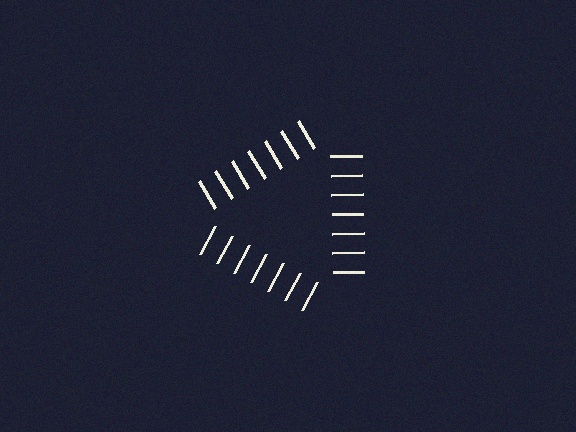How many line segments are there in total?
21 — 7 along each of the 3 edges.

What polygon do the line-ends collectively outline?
An illusory triangle — the line segments terminate on its edges but no continuous stroke is drawn.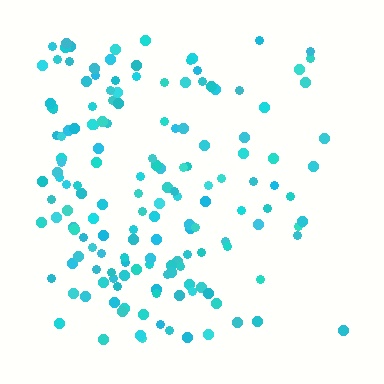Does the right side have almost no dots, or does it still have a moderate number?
Still a moderate number, just noticeably fewer than the left.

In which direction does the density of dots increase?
From right to left, with the left side densest.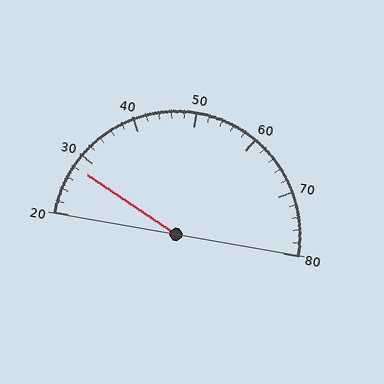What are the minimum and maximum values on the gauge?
The gauge ranges from 20 to 80.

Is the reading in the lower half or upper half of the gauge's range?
The reading is in the lower half of the range (20 to 80).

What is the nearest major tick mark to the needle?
The nearest major tick mark is 30.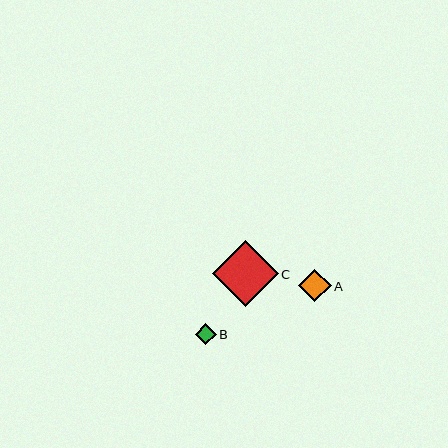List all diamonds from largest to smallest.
From largest to smallest: C, A, B.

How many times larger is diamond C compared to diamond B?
Diamond C is approximately 3.1 times the size of diamond B.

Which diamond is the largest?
Diamond C is the largest with a size of approximately 66 pixels.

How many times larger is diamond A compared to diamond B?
Diamond A is approximately 1.5 times the size of diamond B.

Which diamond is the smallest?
Diamond B is the smallest with a size of approximately 21 pixels.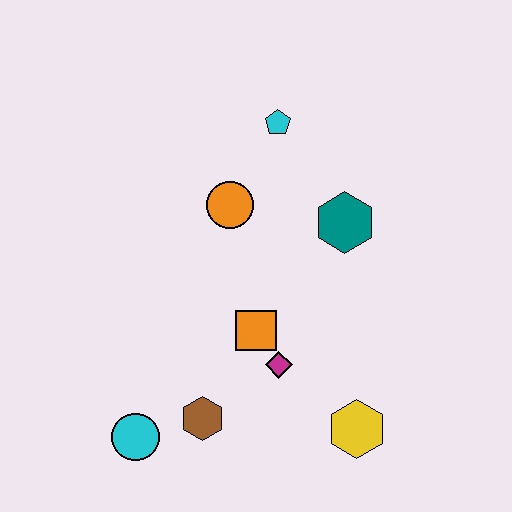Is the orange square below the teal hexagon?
Yes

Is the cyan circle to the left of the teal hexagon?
Yes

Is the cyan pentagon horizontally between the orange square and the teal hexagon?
Yes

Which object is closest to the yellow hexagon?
The magenta diamond is closest to the yellow hexagon.